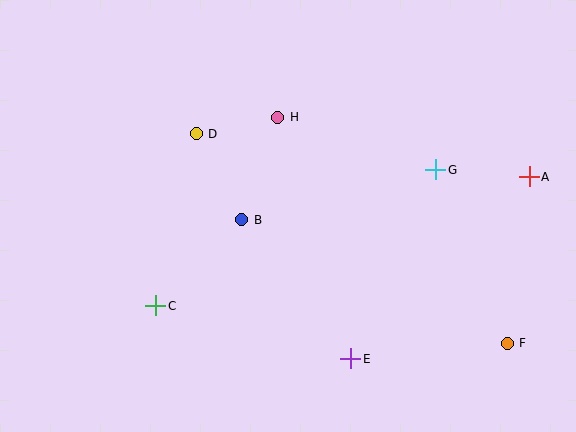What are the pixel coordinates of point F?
Point F is at (507, 343).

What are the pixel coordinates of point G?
Point G is at (436, 170).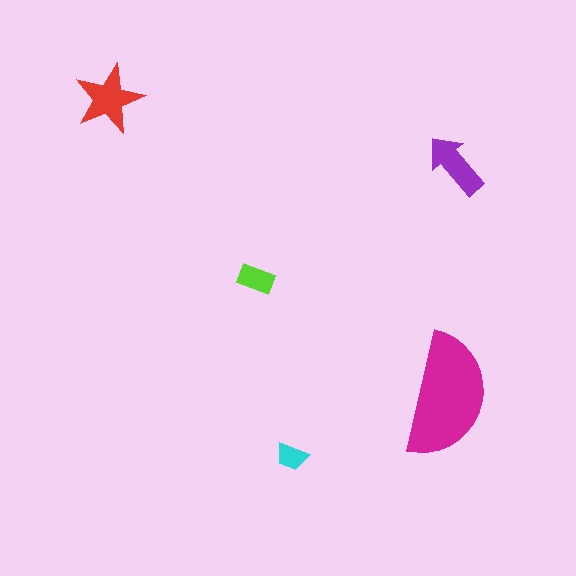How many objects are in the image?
There are 5 objects in the image.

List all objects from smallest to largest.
The cyan trapezoid, the lime rectangle, the purple arrow, the red star, the magenta semicircle.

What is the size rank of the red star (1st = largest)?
2nd.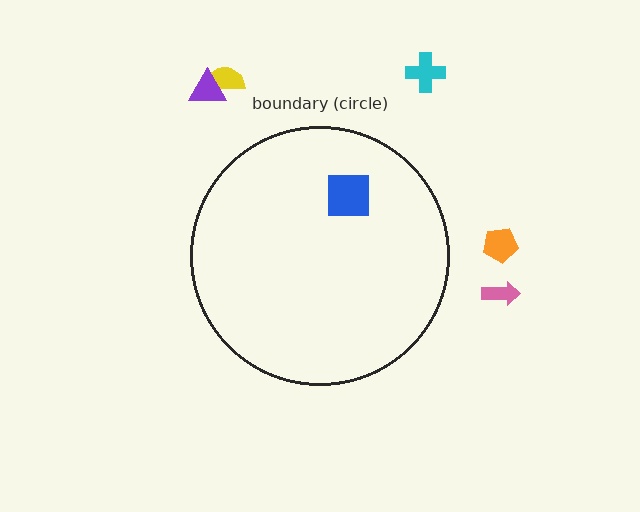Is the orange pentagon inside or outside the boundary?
Outside.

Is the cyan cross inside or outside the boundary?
Outside.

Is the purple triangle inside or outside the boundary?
Outside.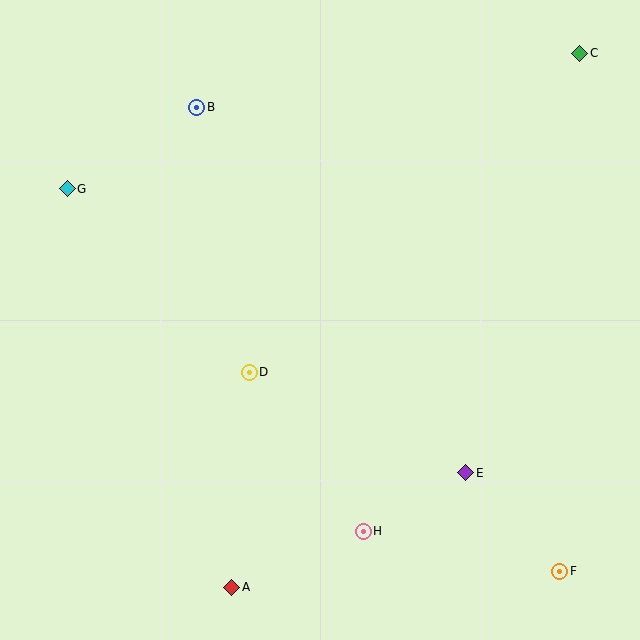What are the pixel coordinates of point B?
Point B is at (197, 107).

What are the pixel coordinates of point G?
Point G is at (67, 189).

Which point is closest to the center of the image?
Point D at (249, 372) is closest to the center.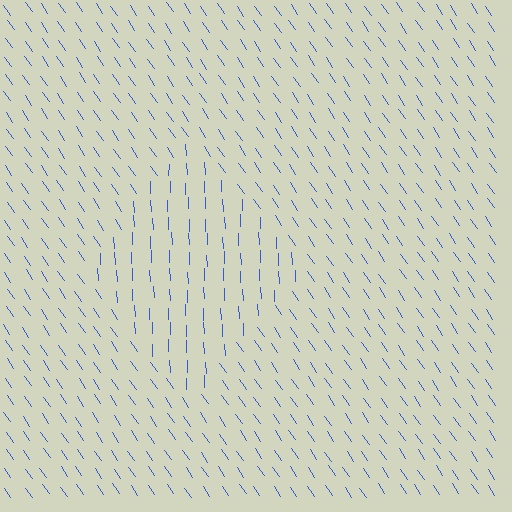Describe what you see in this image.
The image is filled with small blue line segments. A diamond region in the image has lines oriented differently from the surrounding lines, creating a visible texture boundary.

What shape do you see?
I see a diamond.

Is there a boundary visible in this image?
Yes, there is a texture boundary formed by a change in line orientation.